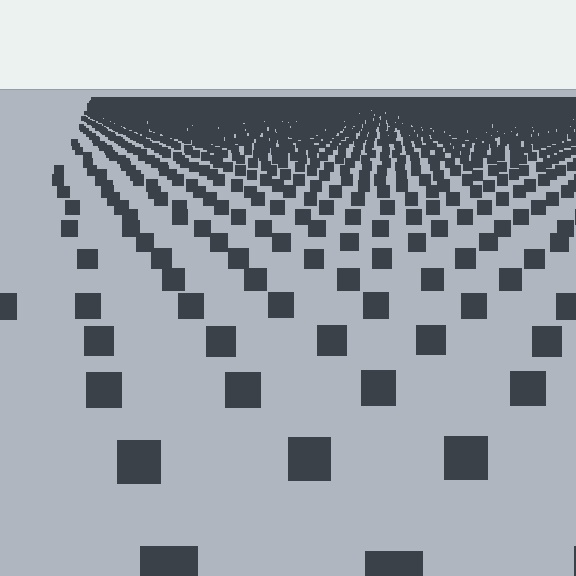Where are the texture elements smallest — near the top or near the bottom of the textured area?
Near the top.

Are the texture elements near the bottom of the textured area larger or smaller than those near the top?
Larger. Near the bottom, elements are closer to the viewer and appear at a bigger on-screen size.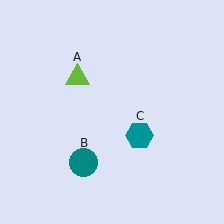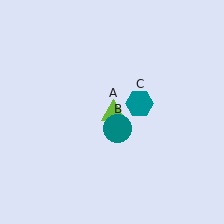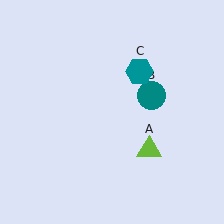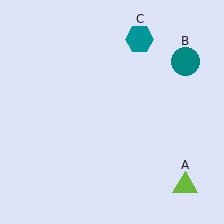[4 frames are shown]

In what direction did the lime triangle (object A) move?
The lime triangle (object A) moved down and to the right.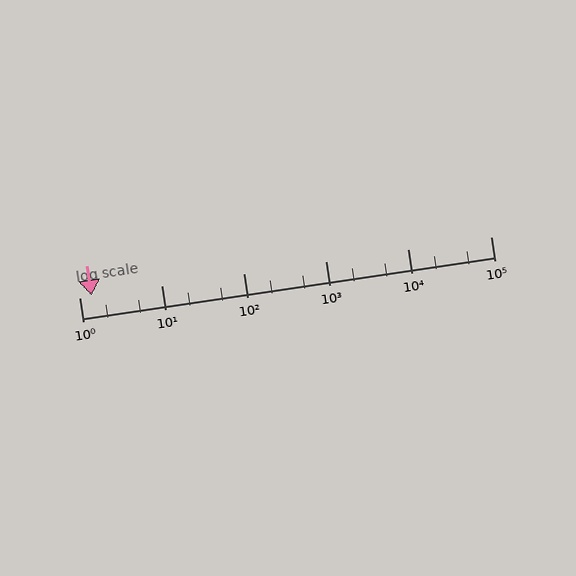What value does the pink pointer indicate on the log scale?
The pointer indicates approximately 1.4.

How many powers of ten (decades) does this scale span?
The scale spans 5 decades, from 1 to 100000.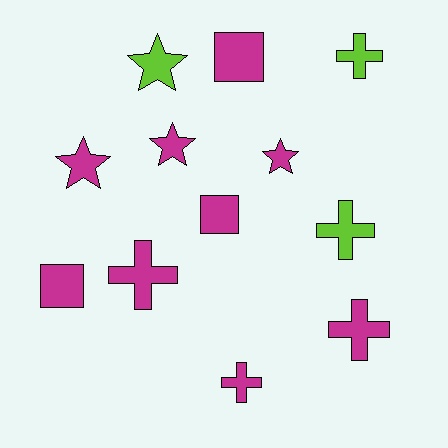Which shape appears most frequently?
Cross, with 5 objects.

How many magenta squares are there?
There are 3 magenta squares.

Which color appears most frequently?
Magenta, with 9 objects.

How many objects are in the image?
There are 12 objects.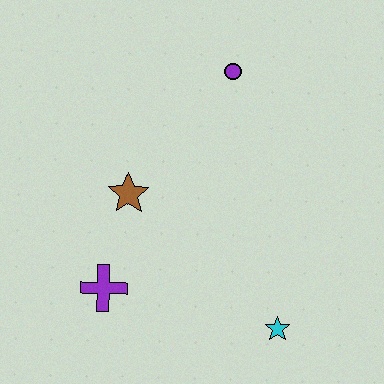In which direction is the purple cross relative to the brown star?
The purple cross is below the brown star.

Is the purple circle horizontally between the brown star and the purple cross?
No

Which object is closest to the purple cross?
The brown star is closest to the purple cross.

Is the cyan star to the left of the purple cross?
No